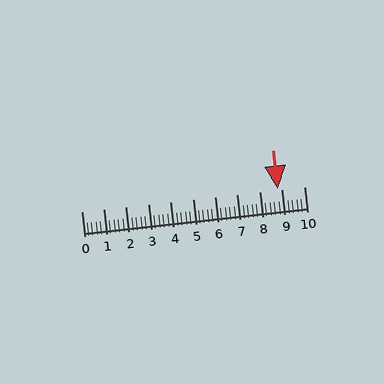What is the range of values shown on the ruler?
The ruler shows values from 0 to 10.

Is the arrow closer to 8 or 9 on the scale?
The arrow is closer to 9.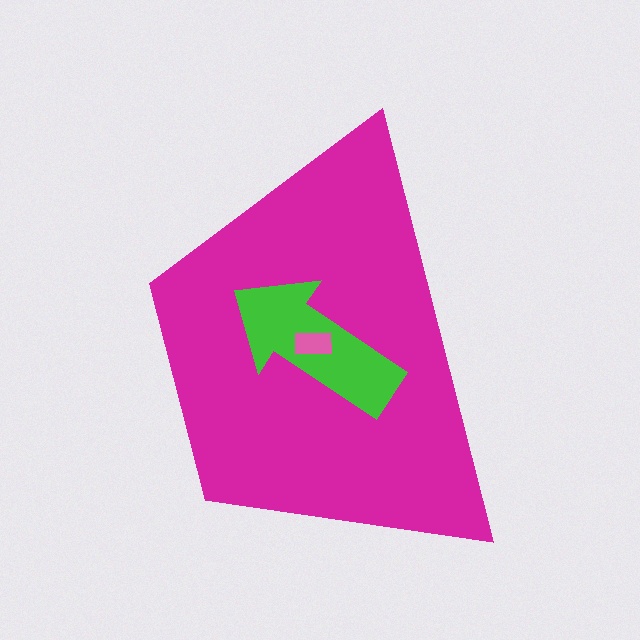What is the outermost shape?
The magenta trapezoid.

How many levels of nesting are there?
3.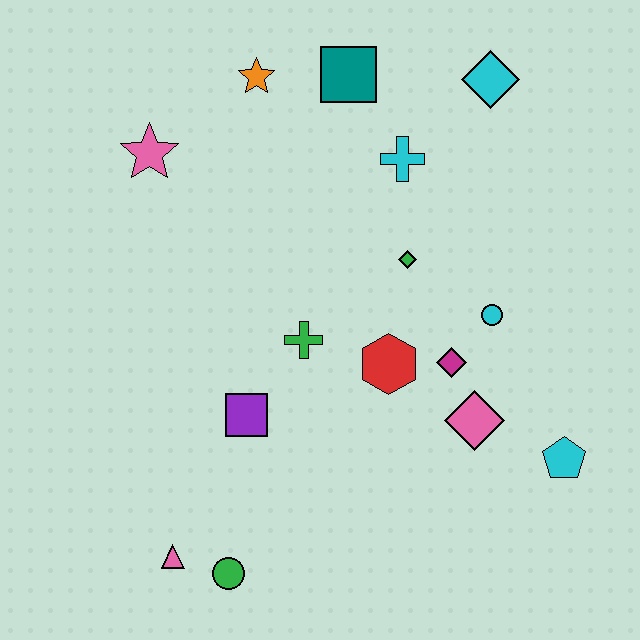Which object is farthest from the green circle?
The cyan diamond is farthest from the green circle.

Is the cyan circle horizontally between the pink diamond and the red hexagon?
No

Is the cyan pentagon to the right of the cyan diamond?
Yes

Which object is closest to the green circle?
The pink triangle is closest to the green circle.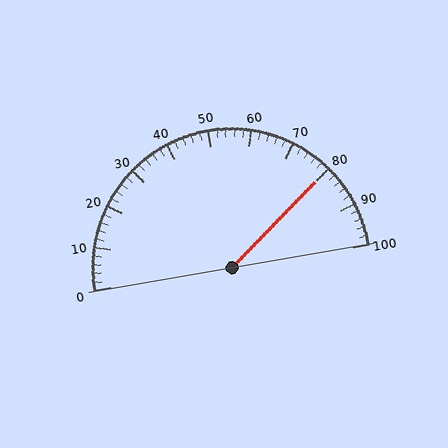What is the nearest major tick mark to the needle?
The nearest major tick mark is 80.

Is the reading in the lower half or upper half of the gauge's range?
The reading is in the upper half of the range (0 to 100).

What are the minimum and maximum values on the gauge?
The gauge ranges from 0 to 100.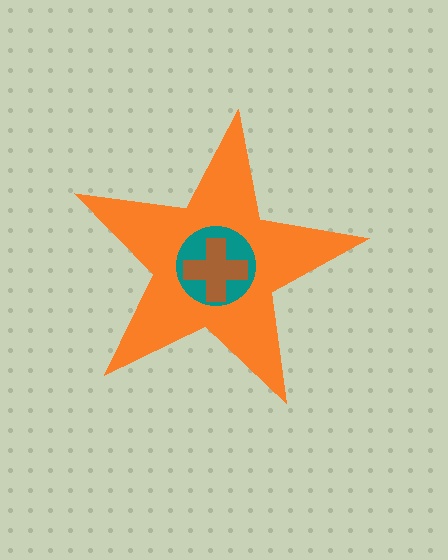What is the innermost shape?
The brown cross.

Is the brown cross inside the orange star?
Yes.